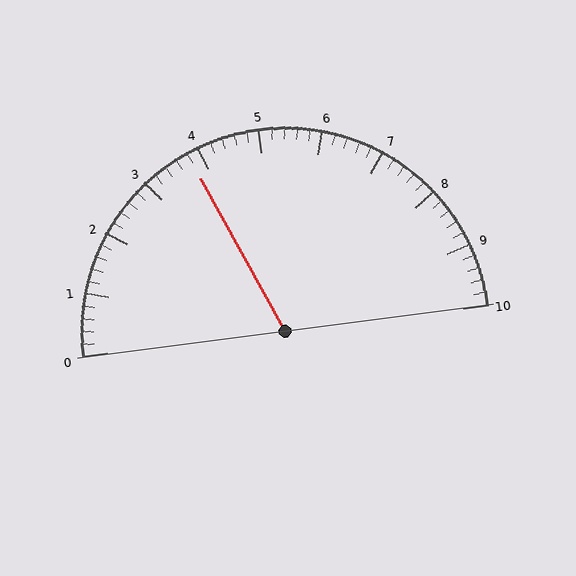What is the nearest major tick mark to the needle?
The nearest major tick mark is 4.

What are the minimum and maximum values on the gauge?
The gauge ranges from 0 to 10.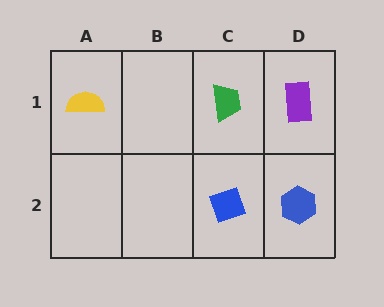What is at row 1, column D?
A purple rectangle.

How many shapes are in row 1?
3 shapes.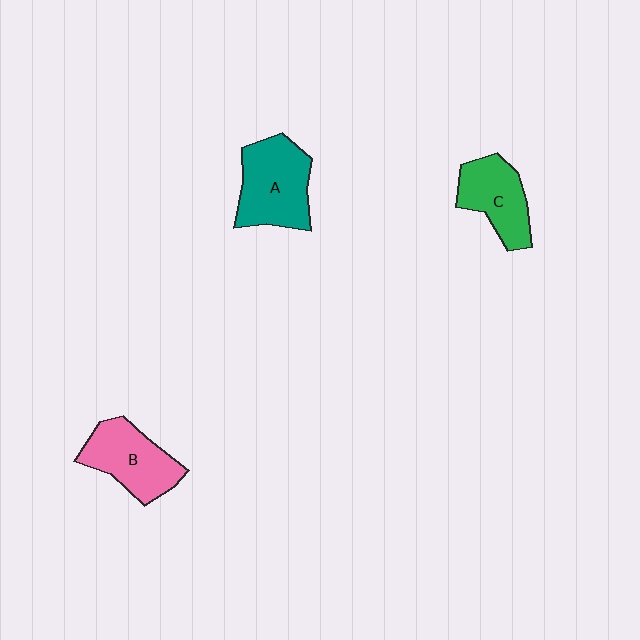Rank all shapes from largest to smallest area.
From largest to smallest: A (teal), B (pink), C (green).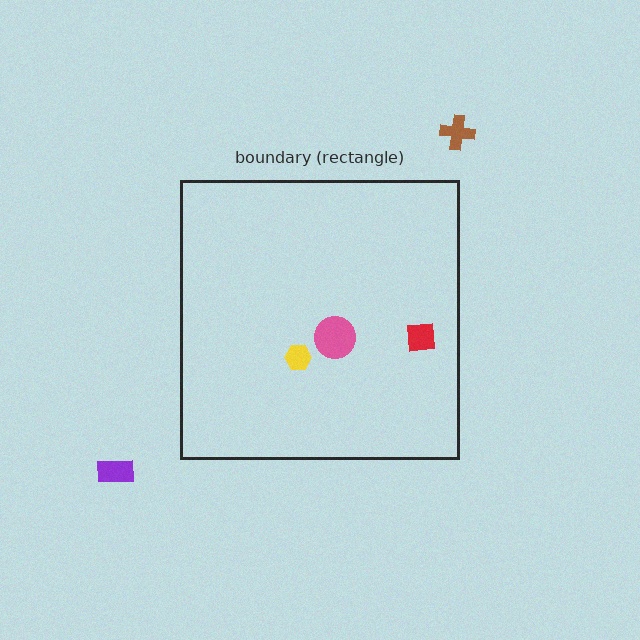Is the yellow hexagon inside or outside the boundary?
Inside.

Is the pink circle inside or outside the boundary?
Inside.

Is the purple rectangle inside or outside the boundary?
Outside.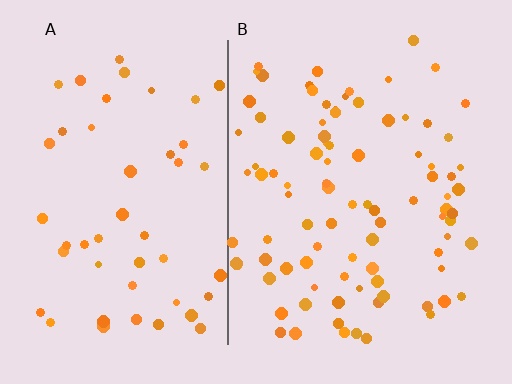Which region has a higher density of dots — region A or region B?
B (the right).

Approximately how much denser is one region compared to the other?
Approximately 1.9× — region B over region A.